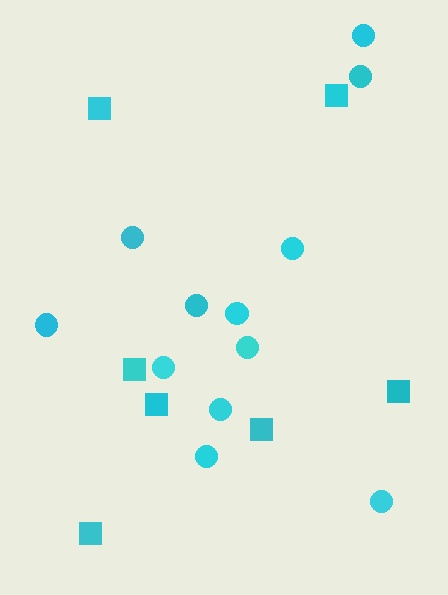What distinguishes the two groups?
There are 2 groups: one group of squares (7) and one group of circles (12).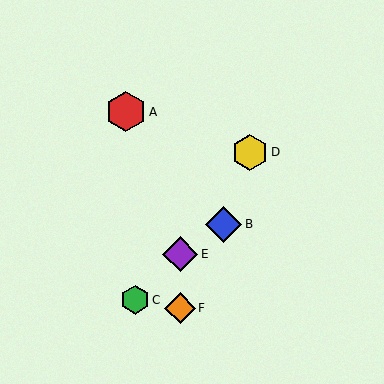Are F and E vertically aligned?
Yes, both are at x≈180.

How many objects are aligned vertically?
2 objects (E, F) are aligned vertically.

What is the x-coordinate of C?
Object C is at x≈135.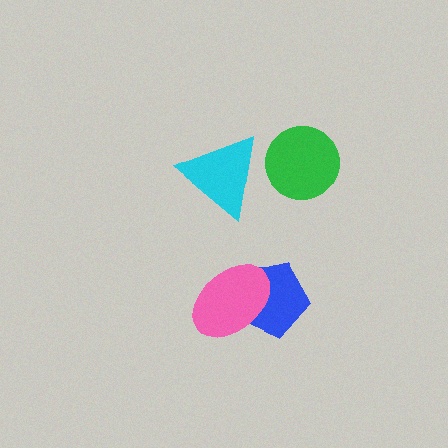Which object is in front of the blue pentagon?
The pink ellipse is in front of the blue pentagon.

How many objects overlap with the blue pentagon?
1 object overlaps with the blue pentagon.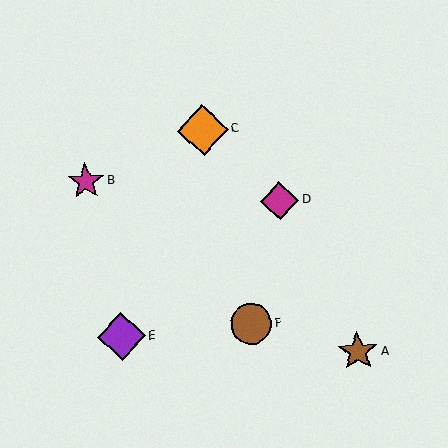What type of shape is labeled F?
Shape F is a brown circle.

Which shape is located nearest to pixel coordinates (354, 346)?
The brown star (labeled A) at (358, 351) is nearest to that location.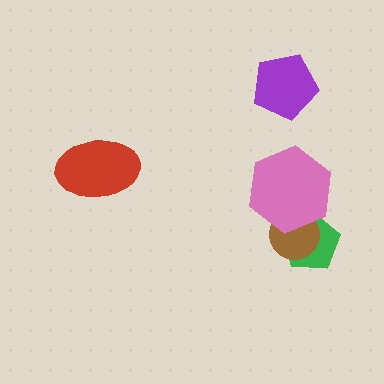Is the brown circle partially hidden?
Yes, it is partially covered by another shape.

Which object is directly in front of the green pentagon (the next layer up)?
The brown circle is directly in front of the green pentagon.